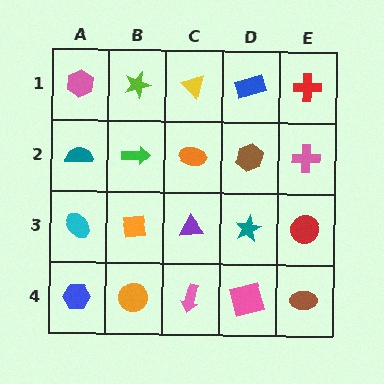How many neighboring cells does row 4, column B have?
3.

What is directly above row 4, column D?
A teal star.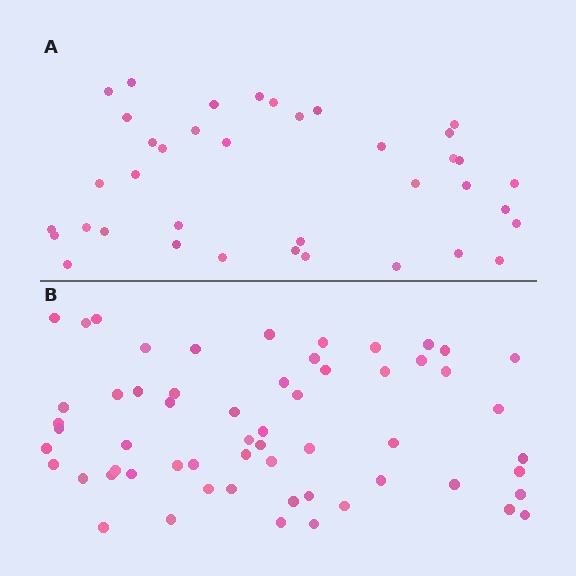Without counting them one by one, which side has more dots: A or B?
Region B (the bottom region) has more dots.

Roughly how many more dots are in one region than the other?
Region B has approximately 20 more dots than region A.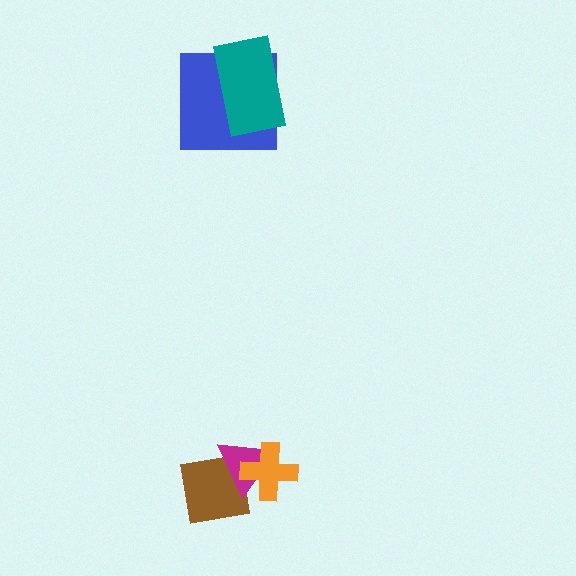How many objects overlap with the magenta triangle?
2 objects overlap with the magenta triangle.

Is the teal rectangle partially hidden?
No, no other shape covers it.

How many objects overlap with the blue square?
1 object overlaps with the blue square.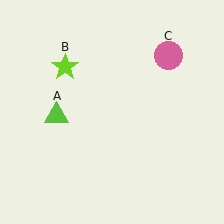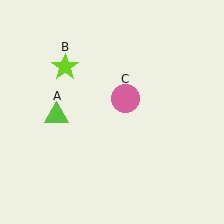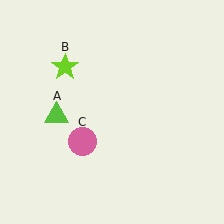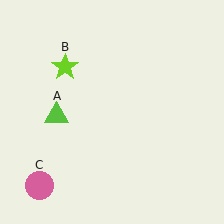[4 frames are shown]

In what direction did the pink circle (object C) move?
The pink circle (object C) moved down and to the left.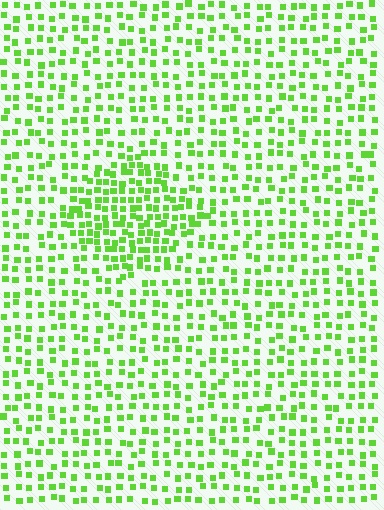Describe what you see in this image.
The image contains small lime elements arranged at two different densities. A diamond-shaped region is visible where the elements are more densely packed than the surrounding area.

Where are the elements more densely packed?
The elements are more densely packed inside the diamond boundary.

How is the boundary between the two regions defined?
The boundary is defined by a change in element density (approximately 1.8x ratio). All elements are the same color, size, and shape.